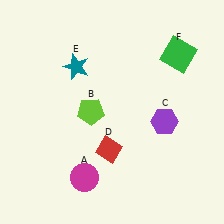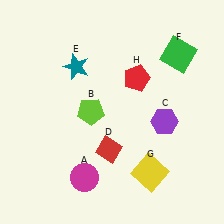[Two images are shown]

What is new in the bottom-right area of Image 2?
A yellow square (G) was added in the bottom-right area of Image 2.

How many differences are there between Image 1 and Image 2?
There are 2 differences between the two images.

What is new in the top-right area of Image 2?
A red pentagon (H) was added in the top-right area of Image 2.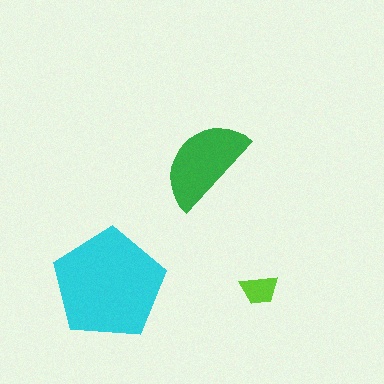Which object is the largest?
The cyan pentagon.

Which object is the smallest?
The lime trapezoid.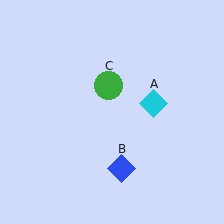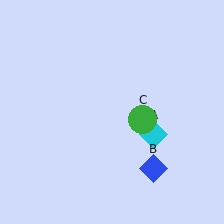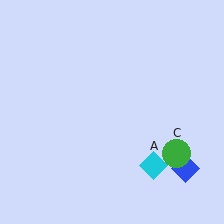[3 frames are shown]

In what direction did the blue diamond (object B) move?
The blue diamond (object B) moved right.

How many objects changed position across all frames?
3 objects changed position: cyan diamond (object A), blue diamond (object B), green circle (object C).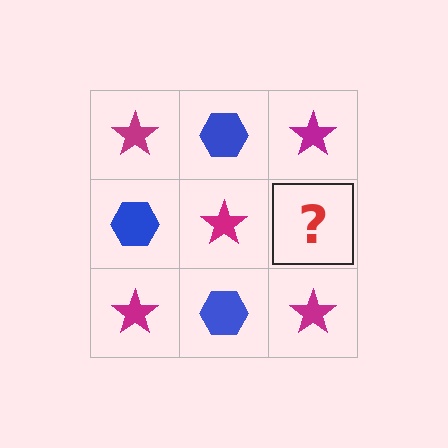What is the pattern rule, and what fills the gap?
The rule is that it alternates magenta star and blue hexagon in a checkerboard pattern. The gap should be filled with a blue hexagon.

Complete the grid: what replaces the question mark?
The question mark should be replaced with a blue hexagon.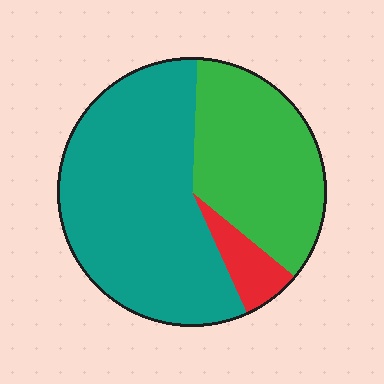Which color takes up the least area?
Red, at roughly 5%.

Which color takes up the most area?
Teal, at roughly 60%.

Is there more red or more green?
Green.